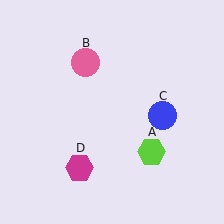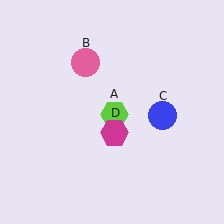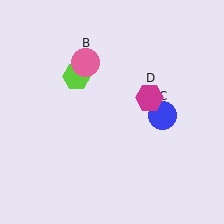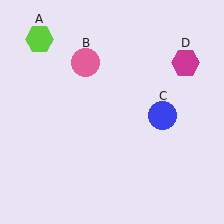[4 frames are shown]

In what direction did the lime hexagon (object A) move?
The lime hexagon (object A) moved up and to the left.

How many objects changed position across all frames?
2 objects changed position: lime hexagon (object A), magenta hexagon (object D).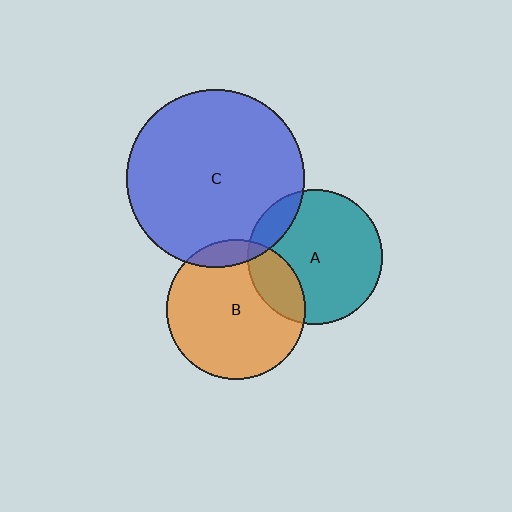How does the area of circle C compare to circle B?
Approximately 1.6 times.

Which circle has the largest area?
Circle C (blue).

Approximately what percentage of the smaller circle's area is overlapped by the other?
Approximately 20%.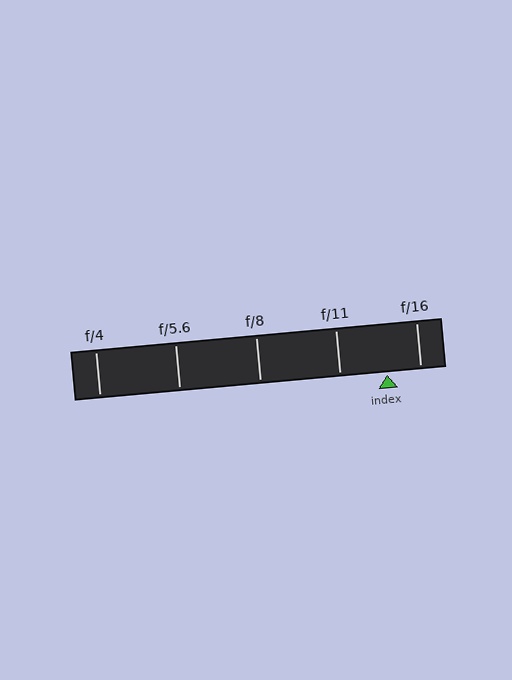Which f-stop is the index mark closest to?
The index mark is closest to f/16.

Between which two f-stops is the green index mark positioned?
The index mark is between f/11 and f/16.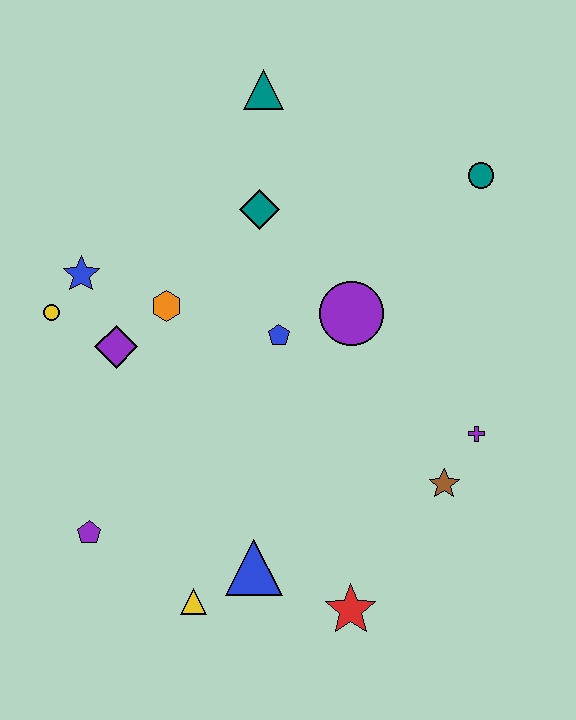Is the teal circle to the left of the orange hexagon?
No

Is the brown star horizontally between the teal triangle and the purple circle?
No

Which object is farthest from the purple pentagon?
The teal circle is farthest from the purple pentagon.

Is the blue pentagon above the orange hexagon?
No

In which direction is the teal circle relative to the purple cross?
The teal circle is above the purple cross.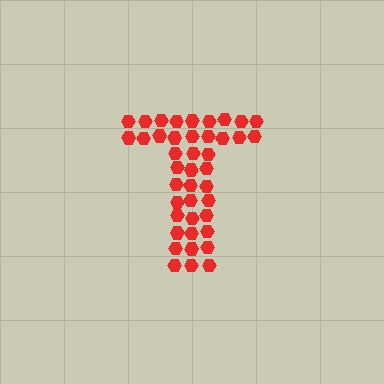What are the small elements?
The small elements are hexagons.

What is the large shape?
The large shape is the letter T.